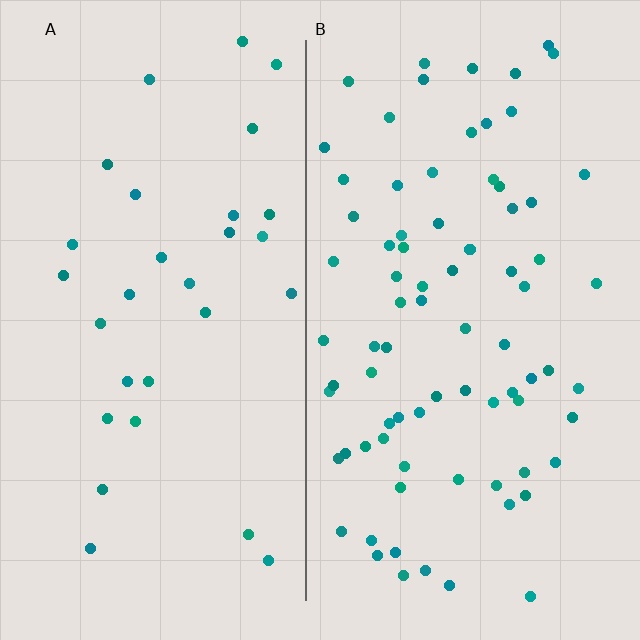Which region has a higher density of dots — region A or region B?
B (the right).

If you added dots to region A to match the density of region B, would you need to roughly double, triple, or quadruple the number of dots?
Approximately triple.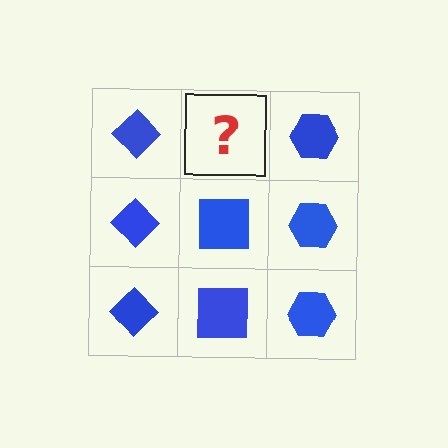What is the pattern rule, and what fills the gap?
The rule is that each column has a consistent shape. The gap should be filled with a blue square.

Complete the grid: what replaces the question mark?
The question mark should be replaced with a blue square.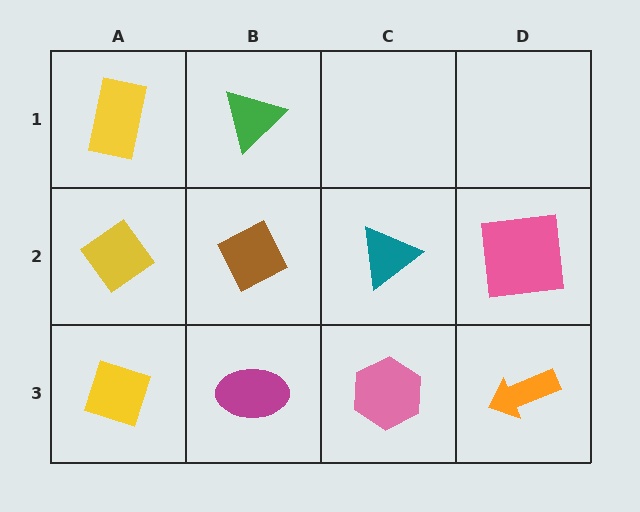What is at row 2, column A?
A yellow diamond.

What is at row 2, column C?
A teal triangle.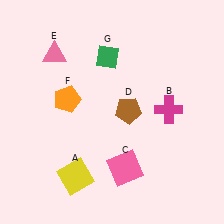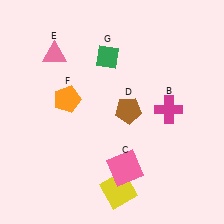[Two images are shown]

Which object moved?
The yellow square (A) moved right.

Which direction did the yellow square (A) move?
The yellow square (A) moved right.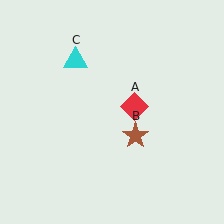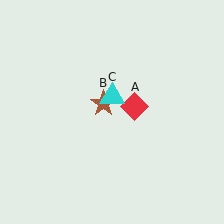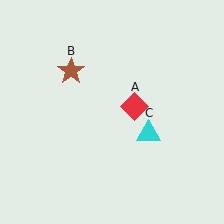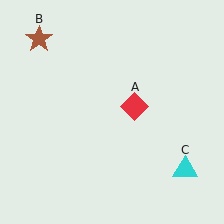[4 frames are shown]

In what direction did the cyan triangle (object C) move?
The cyan triangle (object C) moved down and to the right.